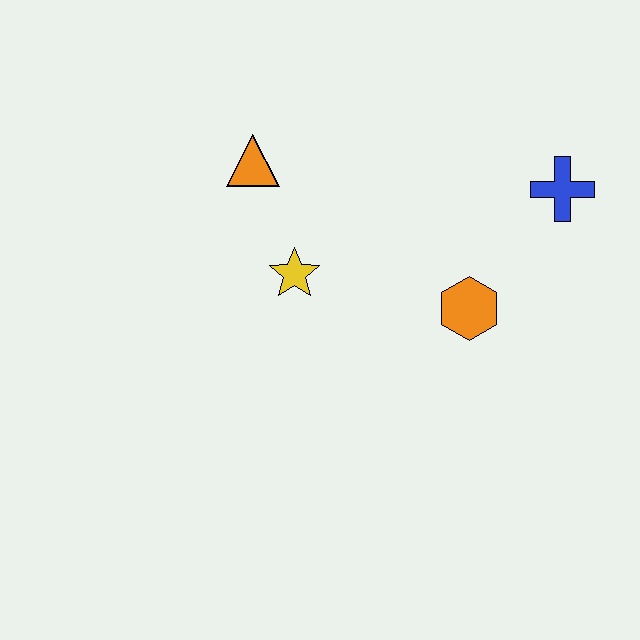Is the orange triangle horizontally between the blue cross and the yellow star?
No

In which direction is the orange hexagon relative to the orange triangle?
The orange hexagon is to the right of the orange triangle.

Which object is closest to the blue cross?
The orange hexagon is closest to the blue cross.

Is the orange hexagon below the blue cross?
Yes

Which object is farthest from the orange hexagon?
The orange triangle is farthest from the orange hexagon.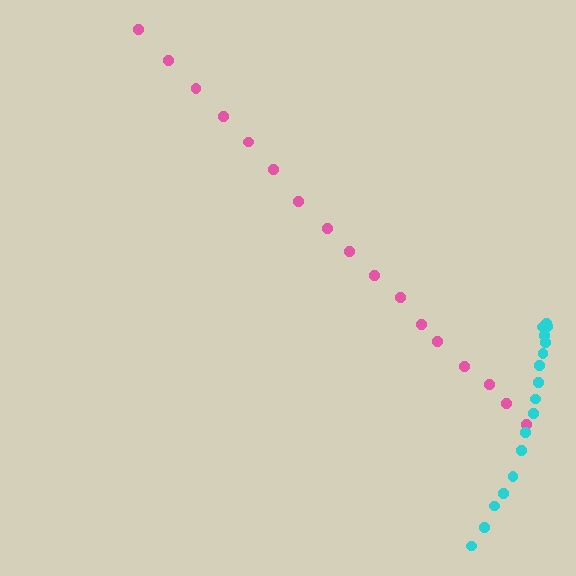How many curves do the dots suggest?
There are 2 distinct paths.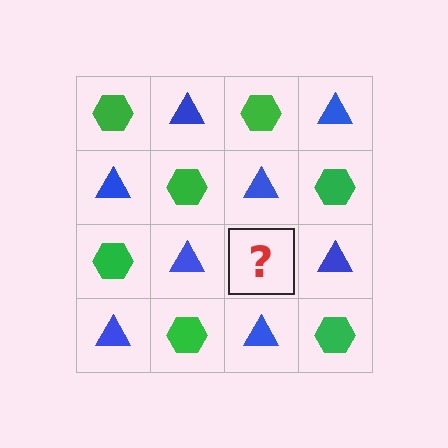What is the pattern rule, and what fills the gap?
The rule is that it alternates green hexagon and blue triangle in a checkerboard pattern. The gap should be filled with a green hexagon.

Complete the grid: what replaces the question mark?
The question mark should be replaced with a green hexagon.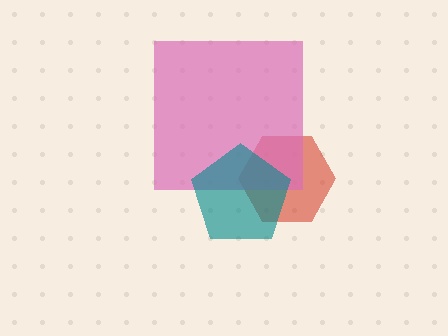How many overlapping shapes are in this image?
There are 3 overlapping shapes in the image.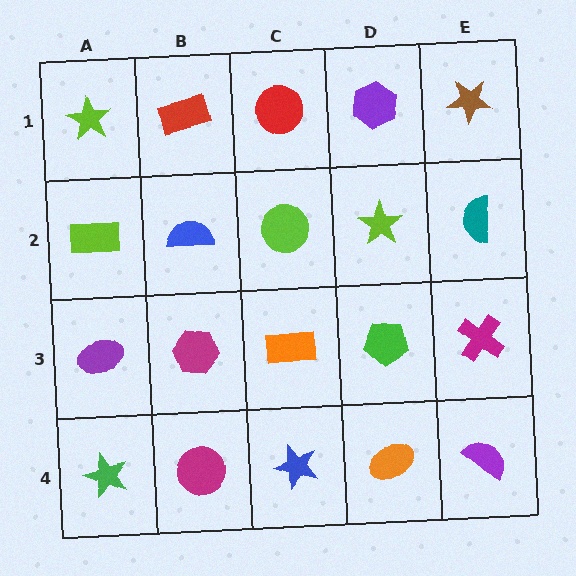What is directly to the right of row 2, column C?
A lime star.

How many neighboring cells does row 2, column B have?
4.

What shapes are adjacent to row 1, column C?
A lime circle (row 2, column C), a red rectangle (row 1, column B), a purple hexagon (row 1, column D).